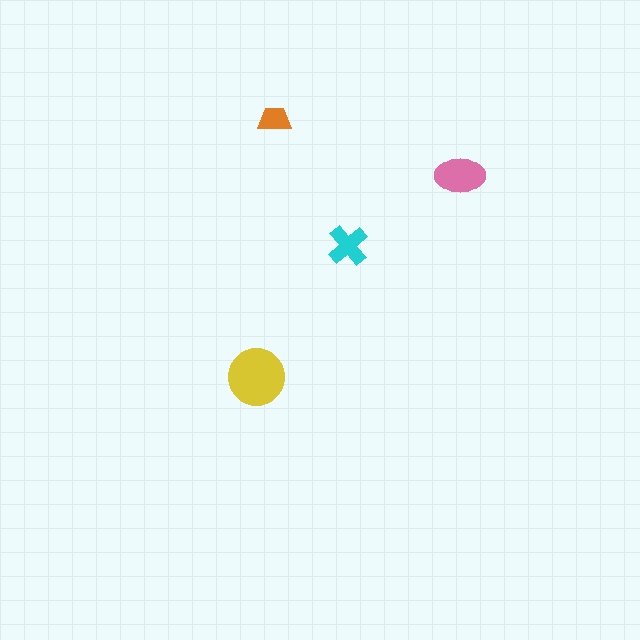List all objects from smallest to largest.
The orange trapezoid, the cyan cross, the pink ellipse, the yellow circle.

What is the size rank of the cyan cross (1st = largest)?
3rd.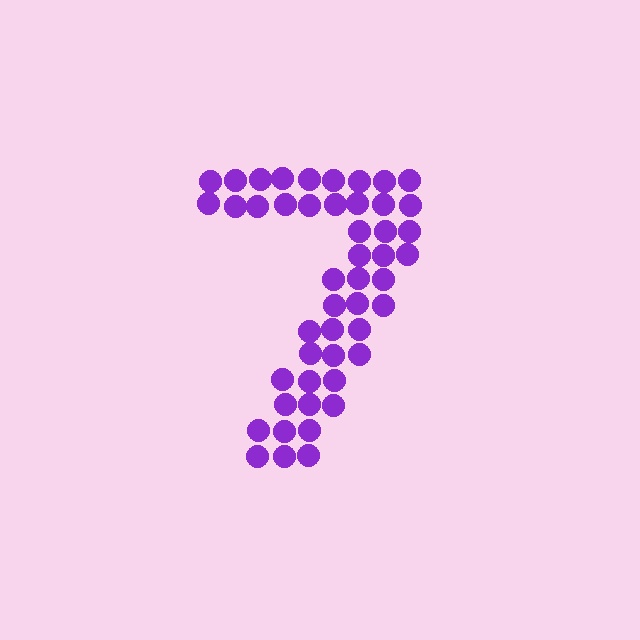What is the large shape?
The large shape is the digit 7.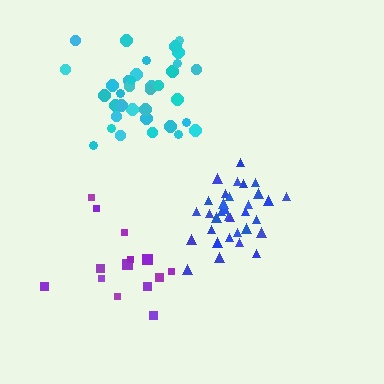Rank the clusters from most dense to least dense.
blue, cyan, purple.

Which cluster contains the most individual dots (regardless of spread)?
Cyan (35).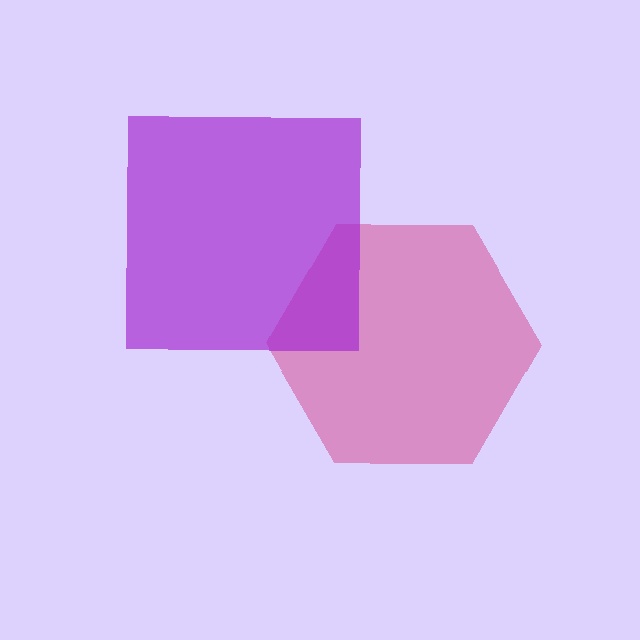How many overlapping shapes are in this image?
There are 2 overlapping shapes in the image.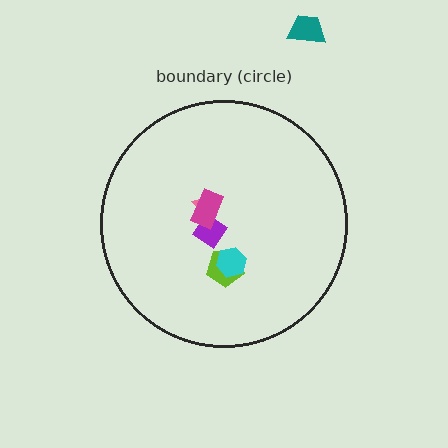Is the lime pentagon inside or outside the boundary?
Inside.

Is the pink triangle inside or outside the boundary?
Inside.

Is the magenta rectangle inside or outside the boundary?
Inside.